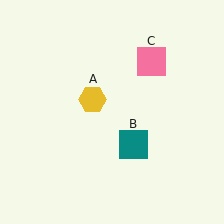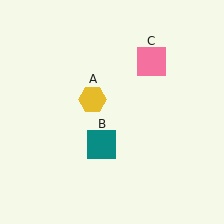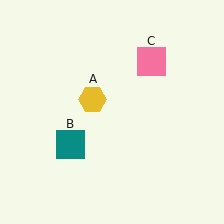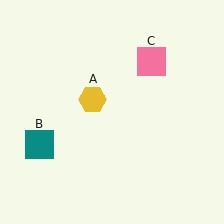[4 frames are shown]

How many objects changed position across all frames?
1 object changed position: teal square (object B).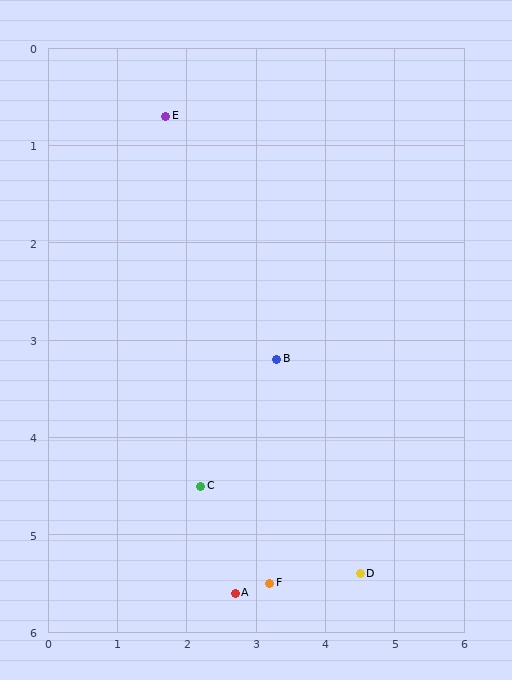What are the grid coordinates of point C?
Point C is at approximately (2.2, 4.5).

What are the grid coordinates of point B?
Point B is at approximately (3.3, 3.2).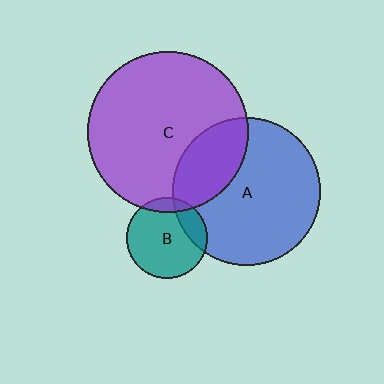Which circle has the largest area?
Circle C (purple).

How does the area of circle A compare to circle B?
Approximately 3.3 times.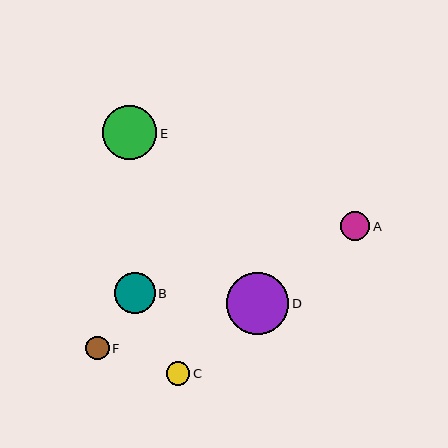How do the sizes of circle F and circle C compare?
Circle F and circle C are approximately the same size.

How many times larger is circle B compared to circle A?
Circle B is approximately 1.4 times the size of circle A.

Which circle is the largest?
Circle D is the largest with a size of approximately 62 pixels.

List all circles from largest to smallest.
From largest to smallest: D, E, B, A, F, C.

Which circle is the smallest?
Circle C is the smallest with a size of approximately 23 pixels.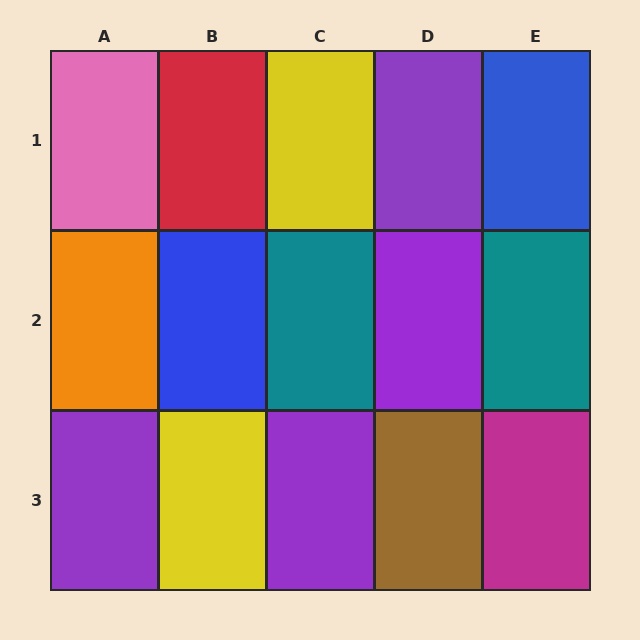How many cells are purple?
4 cells are purple.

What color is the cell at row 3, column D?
Brown.